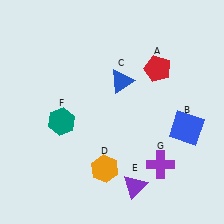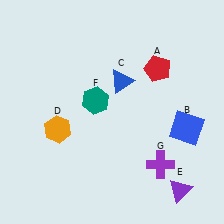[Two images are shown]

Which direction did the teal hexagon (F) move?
The teal hexagon (F) moved right.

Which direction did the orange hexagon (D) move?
The orange hexagon (D) moved left.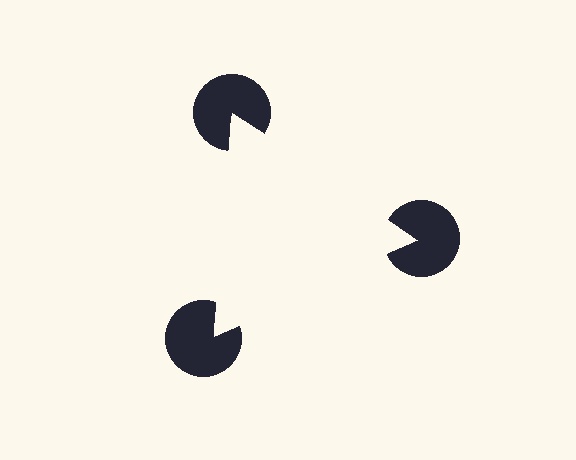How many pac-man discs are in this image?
There are 3 — one at each vertex of the illusory triangle.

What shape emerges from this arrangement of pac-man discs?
An illusory triangle — its edges are inferred from the aligned wedge cuts in the pac-man discs, not physically drawn.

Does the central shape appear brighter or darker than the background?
It typically appears slightly brighter than the background, even though no actual brightness change is drawn.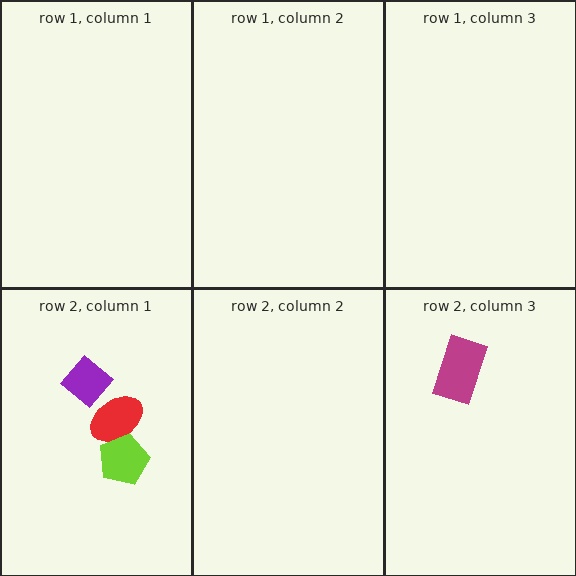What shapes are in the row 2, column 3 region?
The magenta rectangle.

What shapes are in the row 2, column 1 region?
The red ellipse, the lime pentagon, the purple diamond.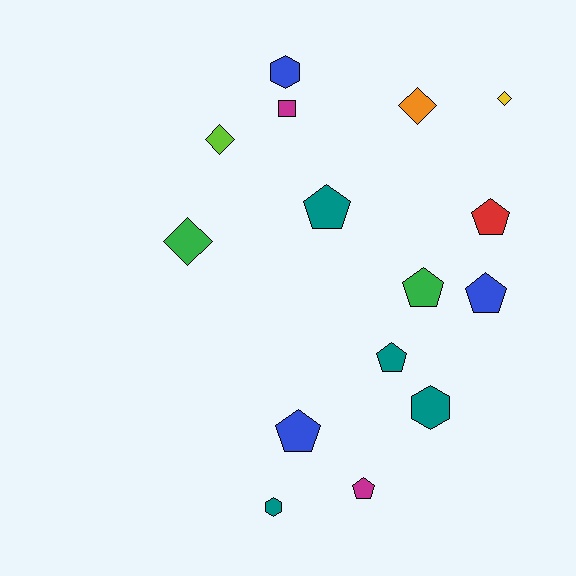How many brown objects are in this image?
There are no brown objects.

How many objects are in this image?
There are 15 objects.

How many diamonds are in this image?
There are 4 diamonds.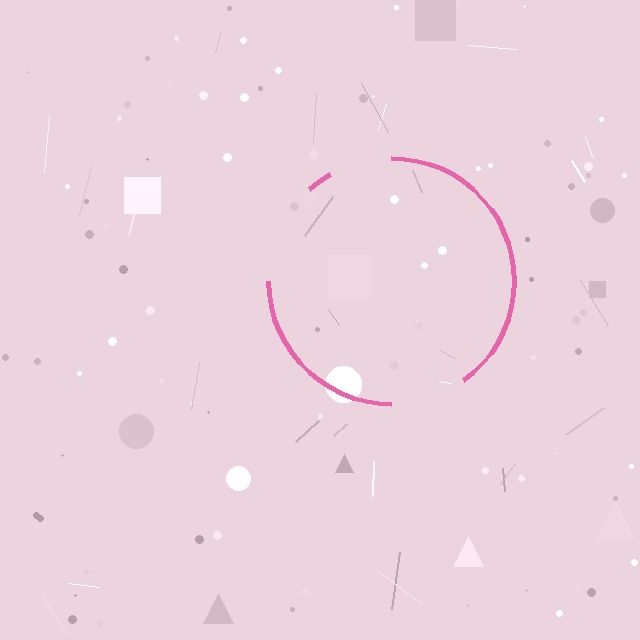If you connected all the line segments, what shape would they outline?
They would outline a circle.